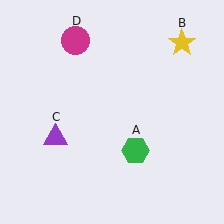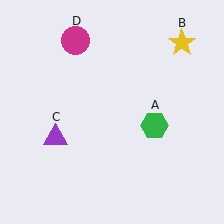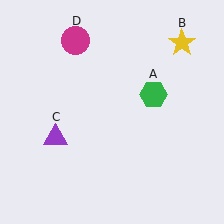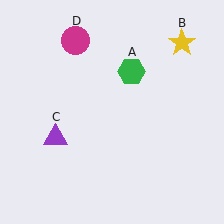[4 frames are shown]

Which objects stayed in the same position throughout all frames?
Yellow star (object B) and purple triangle (object C) and magenta circle (object D) remained stationary.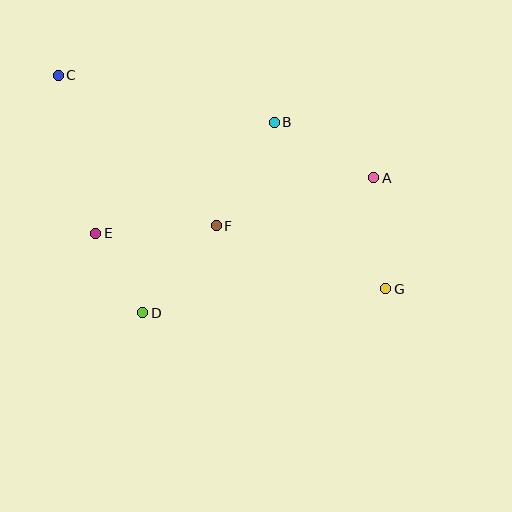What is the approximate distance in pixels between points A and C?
The distance between A and C is approximately 331 pixels.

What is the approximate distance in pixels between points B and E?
The distance between B and E is approximately 210 pixels.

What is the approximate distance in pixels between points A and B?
The distance between A and B is approximately 114 pixels.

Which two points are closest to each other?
Points D and E are closest to each other.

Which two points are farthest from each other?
Points C and G are farthest from each other.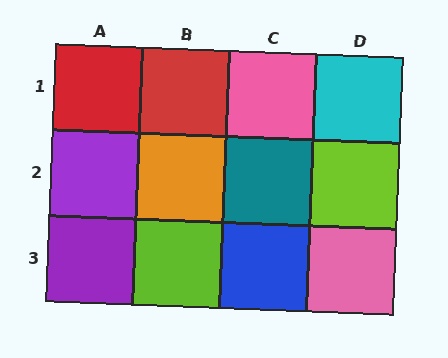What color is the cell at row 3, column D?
Pink.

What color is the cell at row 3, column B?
Lime.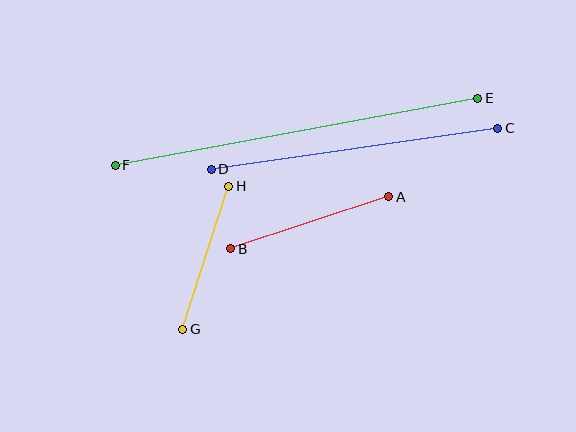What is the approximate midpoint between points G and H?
The midpoint is at approximately (206, 258) pixels.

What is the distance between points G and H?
The distance is approximately 150 pixels.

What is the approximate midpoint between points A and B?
The midpoint is at approximately (310, 223) pixels.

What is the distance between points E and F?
The distance is approximately 369 pixels.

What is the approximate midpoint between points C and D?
The midpoint is at approximately (355, 149) pixels.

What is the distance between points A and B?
The distance is approximately 166 pixels.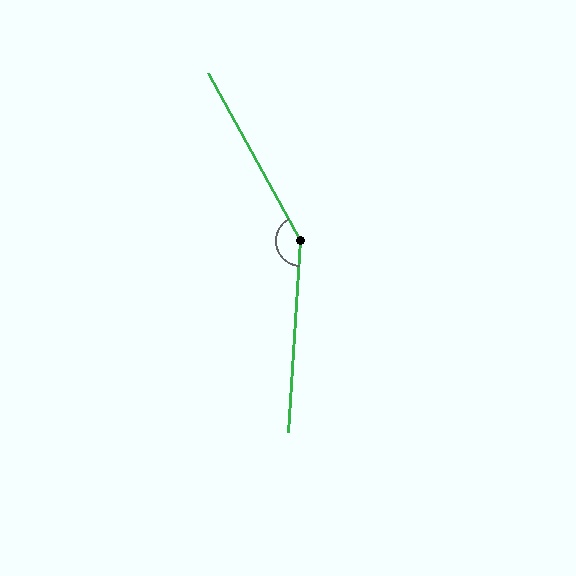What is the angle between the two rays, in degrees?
Approximately 147 degrees.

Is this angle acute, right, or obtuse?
It is obtuse.